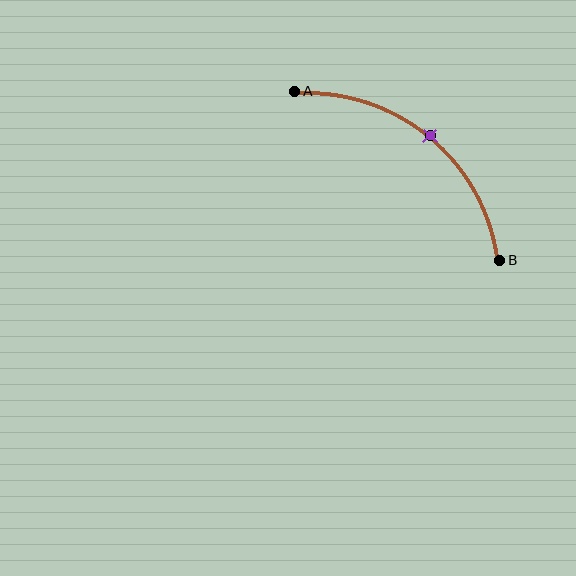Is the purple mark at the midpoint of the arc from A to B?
Yes. The purple mark lies on the arc at equal arc-length from both A and B — it is the arc midpoint.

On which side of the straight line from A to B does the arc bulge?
The arc bulges above and to the right of the straight line connecting A and B.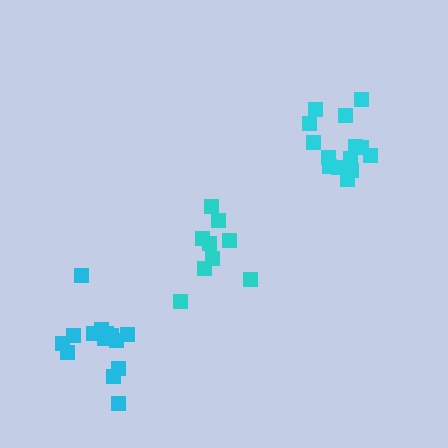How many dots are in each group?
Group 1: 9 dots, Group 2: 14 dots, Group 3: 14 dots (37 total).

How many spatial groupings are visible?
There are 3 spatial groupings.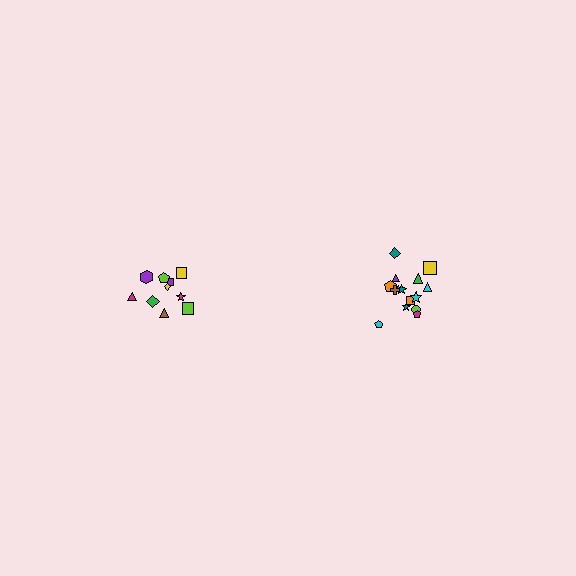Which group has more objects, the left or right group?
The right group.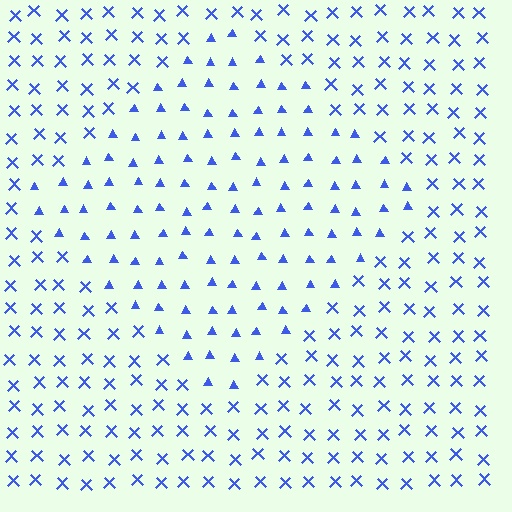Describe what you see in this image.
The image is filled with small blue elements arranged in a uniform grid. A diamond-shaped region contains triangles, while the surrounding area contains X marks. The boundary is defined purely by the change in element shape.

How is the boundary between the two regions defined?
The boundary is defined by a change in element shape: triangles inside vs. X marks outside. All elements share the same color and spacing.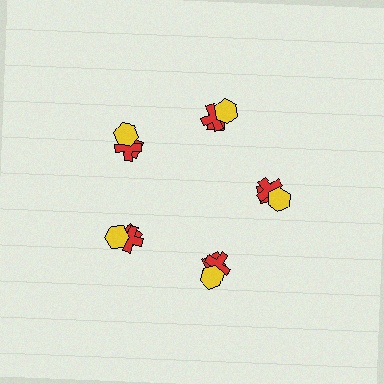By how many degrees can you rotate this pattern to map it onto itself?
The pattern maps onto itself every 72 degrees of rotation.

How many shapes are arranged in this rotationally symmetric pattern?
There are 15 shapes, arranged in 5 groups of 3.